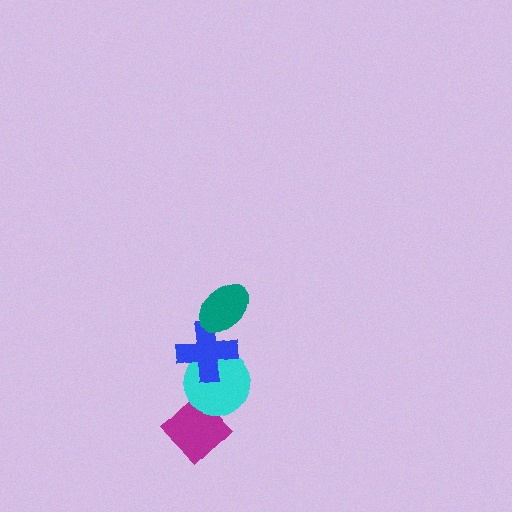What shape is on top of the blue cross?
The teal ellipse is on top of the blue cross.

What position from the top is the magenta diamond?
The magenta diamond is 4th from the top.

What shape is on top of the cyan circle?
The blue cross is on top of the cyan circle.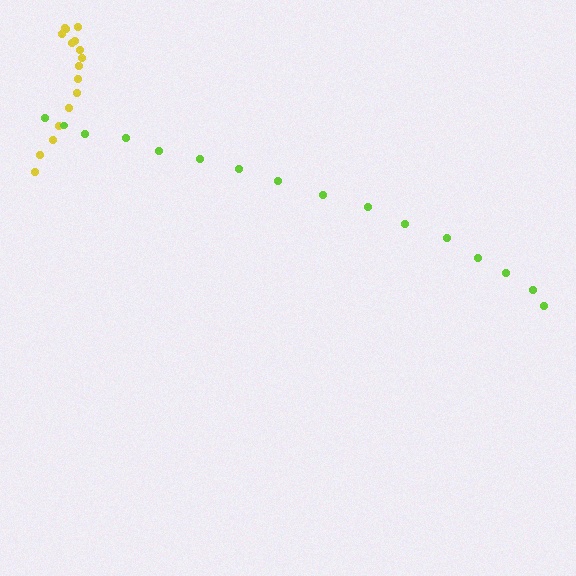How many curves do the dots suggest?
There are 2 distinct paths.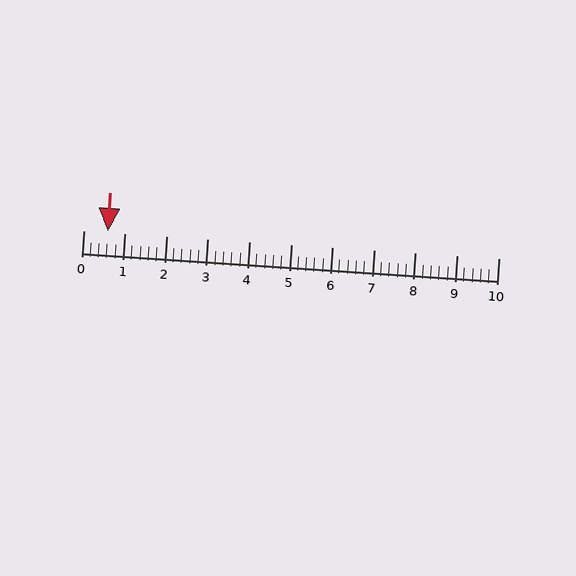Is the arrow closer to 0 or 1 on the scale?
The arrow is closer to 1.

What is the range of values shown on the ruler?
The ruler shows values from 0 to 10.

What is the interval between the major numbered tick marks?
The major tick marks are spaced 1 units apart.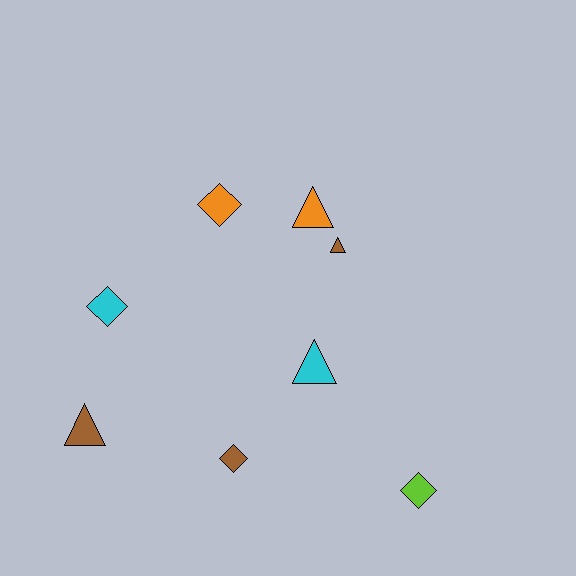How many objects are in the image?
There are 8 objects.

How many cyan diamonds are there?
There is 1 cyan diamond.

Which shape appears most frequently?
Triangle, with 4 objects.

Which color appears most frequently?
Brown, with 3 objects.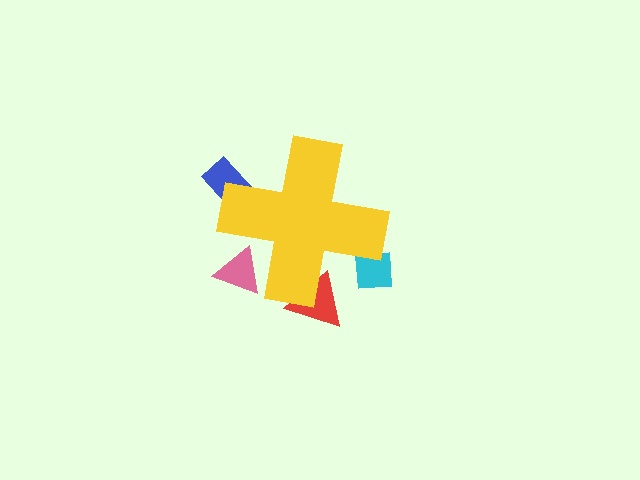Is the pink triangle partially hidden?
Yes, the pink triangle is partially hidden behind the yellow cross.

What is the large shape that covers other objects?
A yellow cross.